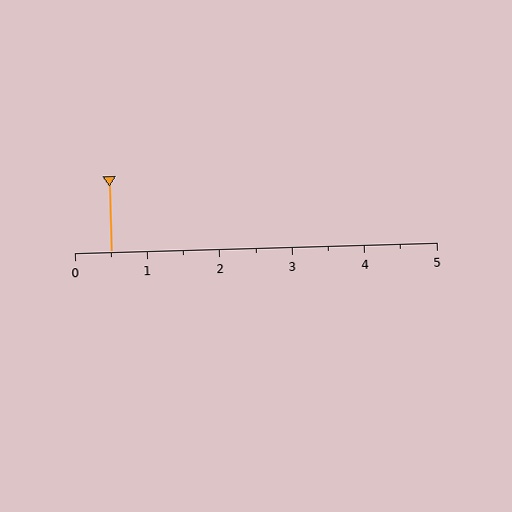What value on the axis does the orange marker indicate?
The marker indicates approximately 0.5.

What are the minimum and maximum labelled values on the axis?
The axis runs from 0 to 5.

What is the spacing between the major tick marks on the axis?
The major ticks are spaced 1 apart.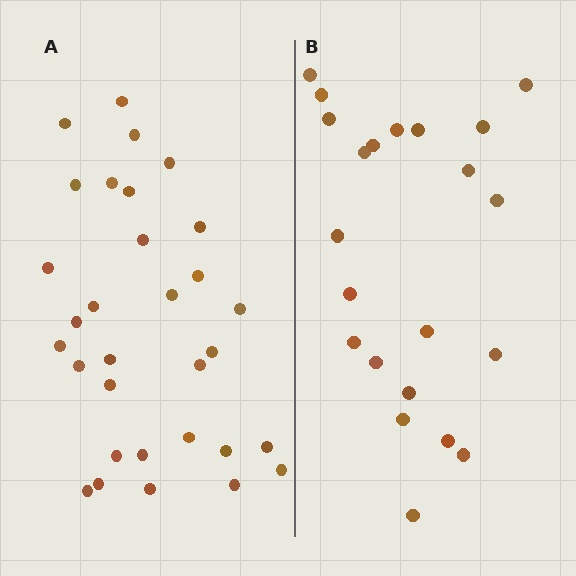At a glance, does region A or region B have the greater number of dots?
Region A (the left region) has more dots.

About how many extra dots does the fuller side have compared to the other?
Region A has roughly 8 or so more dots than region B.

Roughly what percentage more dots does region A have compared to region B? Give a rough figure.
About 40% more.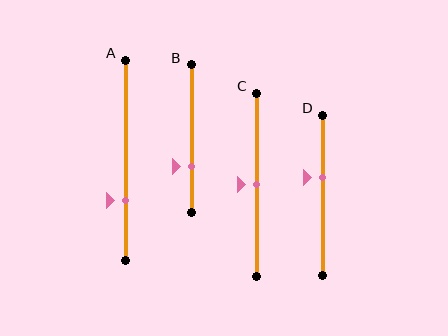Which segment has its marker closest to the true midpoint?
Segment C has its marker closest to the true midpoint.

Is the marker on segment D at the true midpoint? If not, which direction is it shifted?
No, the marker on segment D is shifted upward by about 11% of the segment length.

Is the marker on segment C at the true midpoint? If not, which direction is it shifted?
Yes, the marker on segment C is at the true midpoint.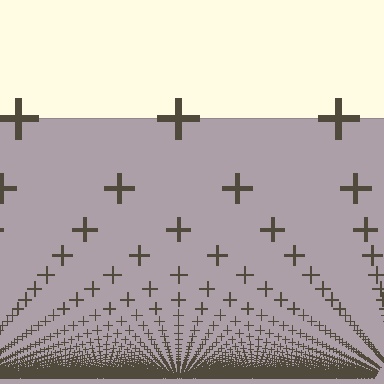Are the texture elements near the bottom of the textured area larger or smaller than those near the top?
Smaller. The gradient is inverted — elements near the bottom are smaller and denser.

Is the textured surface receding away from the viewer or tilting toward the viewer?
The surface appears to tilt toward the viewer. Texture elements get larger and sparser toward the top.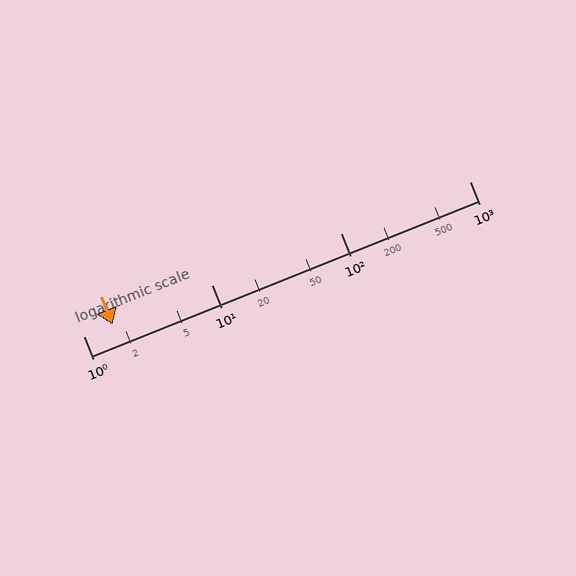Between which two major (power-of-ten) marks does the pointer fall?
The pointer is between 1 and 10.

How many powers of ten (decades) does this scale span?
The scale spans 3 decades, from 1 to 1000.